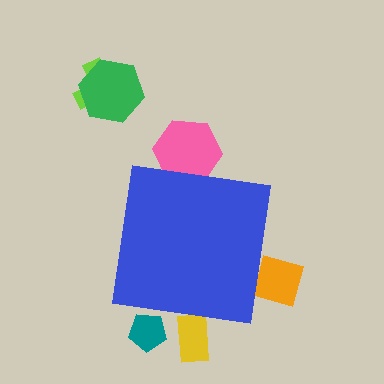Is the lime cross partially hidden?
No, the lime cross is fully visible.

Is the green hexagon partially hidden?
No, the green hexagon is fully visible.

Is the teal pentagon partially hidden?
Yes, the teal pentagon is partially hidden behind the blue square.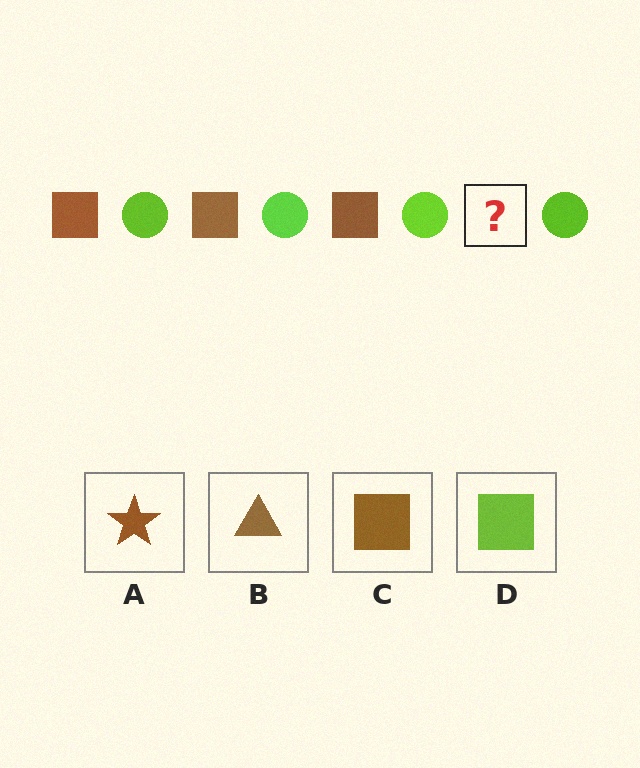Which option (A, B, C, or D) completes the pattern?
C.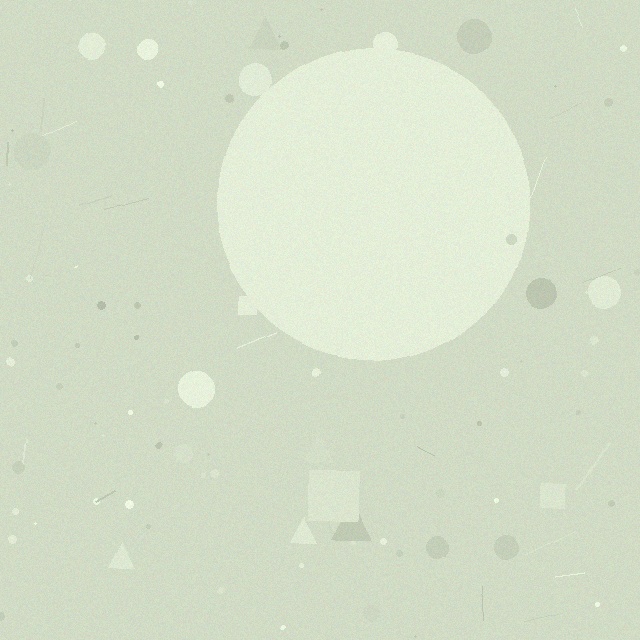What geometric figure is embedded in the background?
A circle is embedded in the background.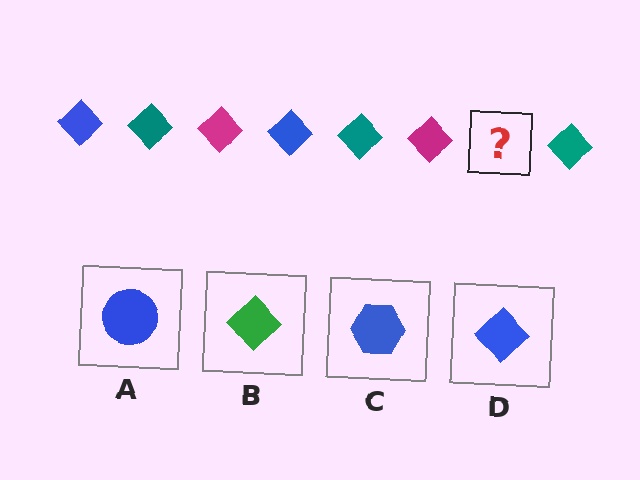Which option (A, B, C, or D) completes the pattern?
D.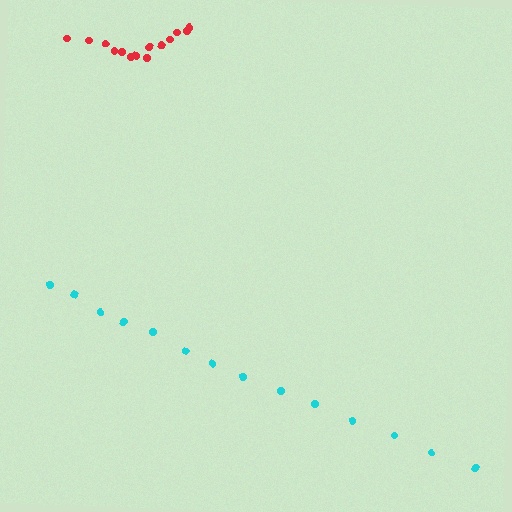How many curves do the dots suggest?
There are 2 distinct paths.